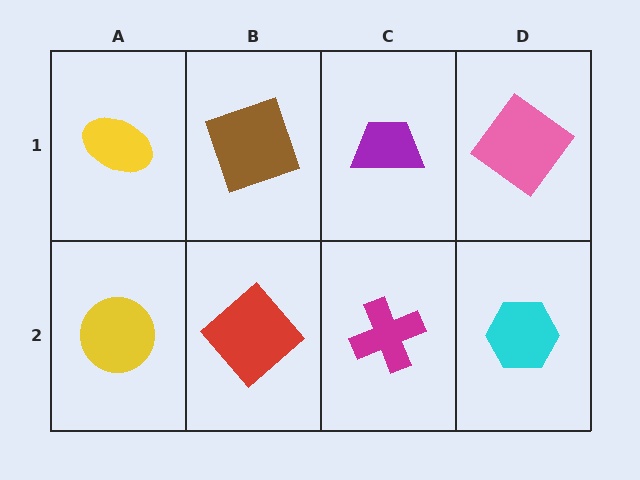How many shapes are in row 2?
4 shapes.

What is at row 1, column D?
A pink diamond.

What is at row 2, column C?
A magenta cross.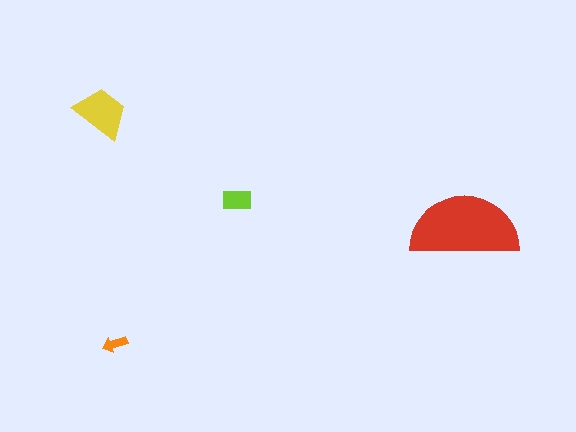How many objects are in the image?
There are 4 objects in the image.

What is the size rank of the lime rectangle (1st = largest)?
3rd.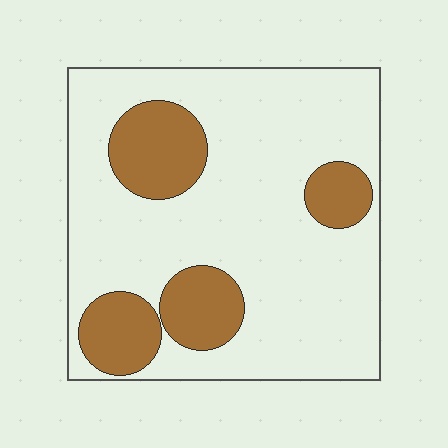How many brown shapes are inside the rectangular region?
4.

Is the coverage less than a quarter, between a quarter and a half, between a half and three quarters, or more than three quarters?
Less than a quarter.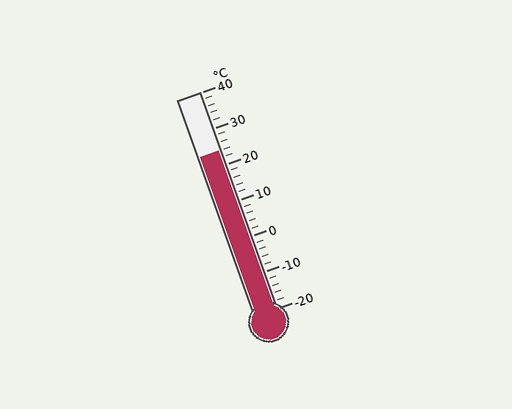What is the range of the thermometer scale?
The thermometer scale ranges from -20°C to 40°C.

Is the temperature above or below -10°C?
The temperature is above -10°C.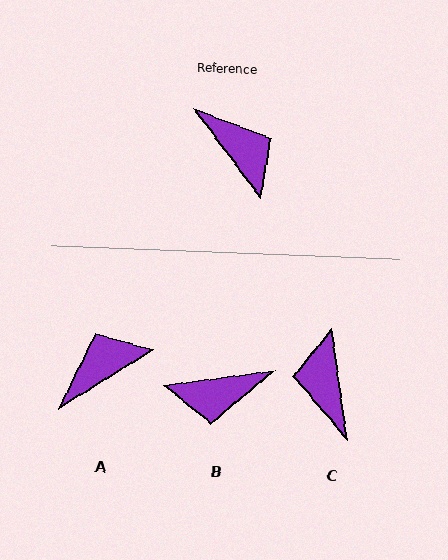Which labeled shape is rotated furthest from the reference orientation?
C, about 151 degrees away.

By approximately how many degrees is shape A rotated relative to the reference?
Approximately 85 degrees counter-clockwise.